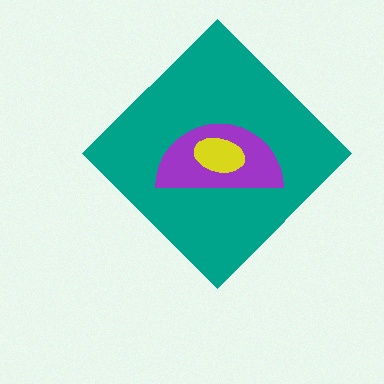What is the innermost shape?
The yellow ellipse.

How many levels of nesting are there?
3.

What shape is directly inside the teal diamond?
The purple semicircle.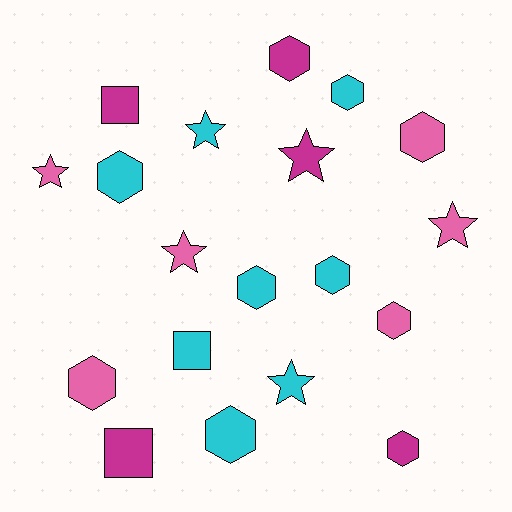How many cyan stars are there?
There are 2 cyan stars.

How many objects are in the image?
There are 19 objects.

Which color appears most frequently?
Cyan, with 8 objects.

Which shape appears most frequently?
Hexagon, with 10 objects.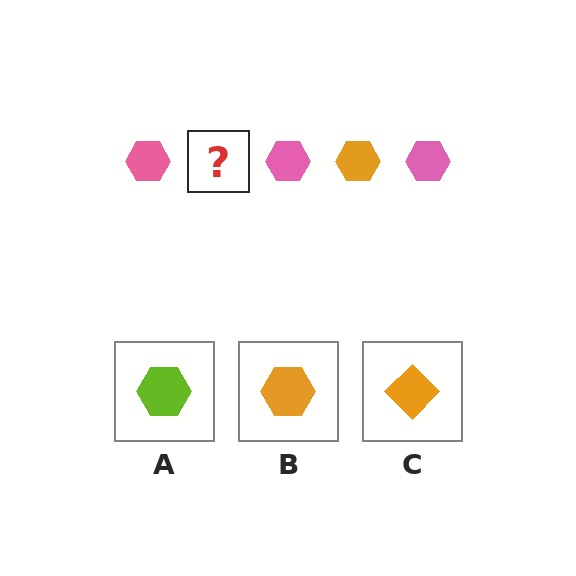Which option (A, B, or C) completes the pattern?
B.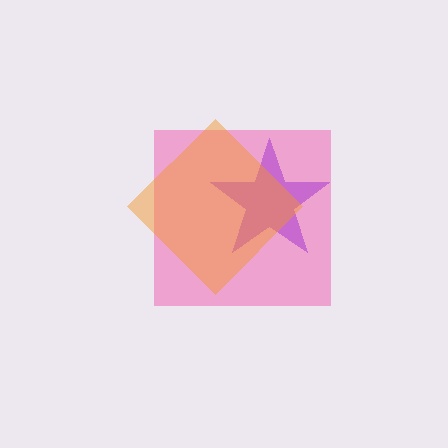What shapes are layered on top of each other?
The layered shapes are: a pink square, a purple star, an orange diamond.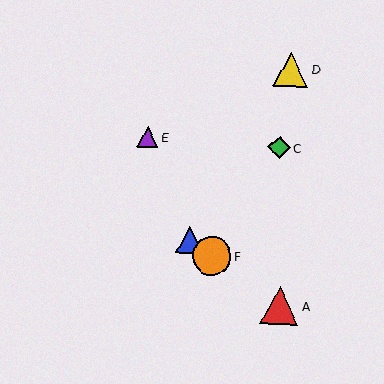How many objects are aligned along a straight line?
3 objects (A, B, F) are aligned along a straight line.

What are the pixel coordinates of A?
Object A is at (280, 306).